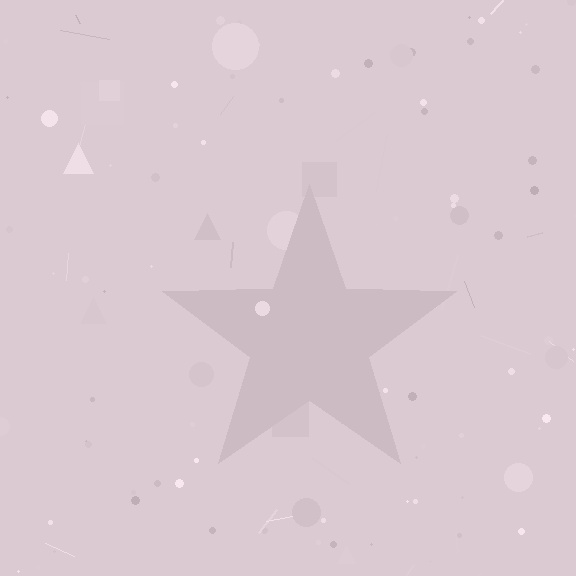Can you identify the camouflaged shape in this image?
The camouflaged shape is a star.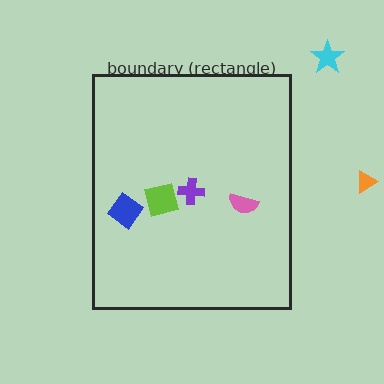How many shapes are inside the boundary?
4 inside, 2 outside.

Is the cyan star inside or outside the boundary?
Outside.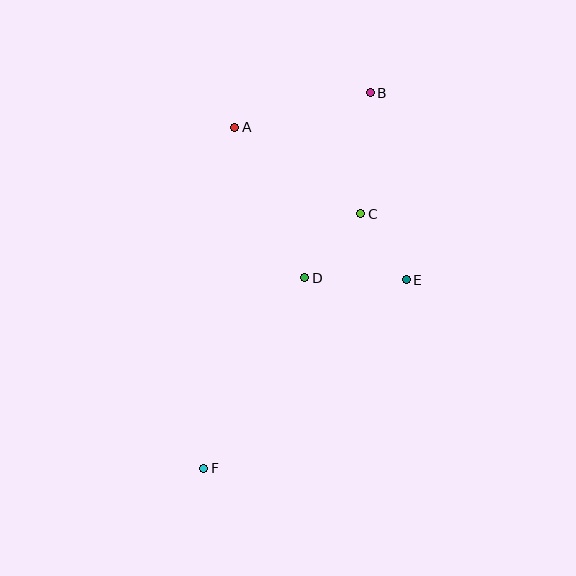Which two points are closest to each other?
Points C and E are closest to each other.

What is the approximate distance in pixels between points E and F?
The distance between E and F is approximately 277 pixels.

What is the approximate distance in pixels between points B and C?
The distance between B and C is approximately 121 pixels.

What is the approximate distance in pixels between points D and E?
The distance between D and E is approximately 102 pixels.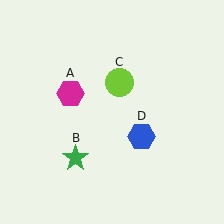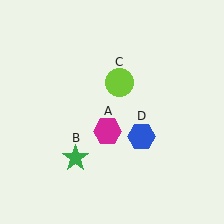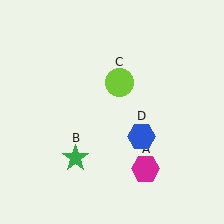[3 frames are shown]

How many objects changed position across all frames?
1 object changed position: magenta hexagon (object A).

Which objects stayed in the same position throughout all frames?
Green star (object B) and lime circle (object C) and blue hexagon (object D) remained stationary.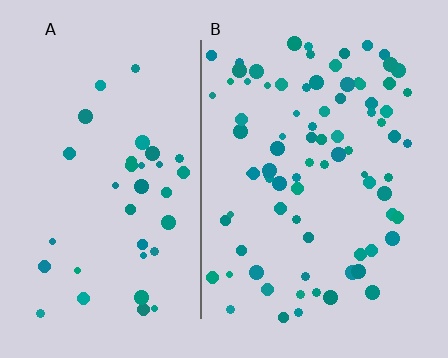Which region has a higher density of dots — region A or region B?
B (the right).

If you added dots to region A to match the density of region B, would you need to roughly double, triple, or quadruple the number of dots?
Approximately double.